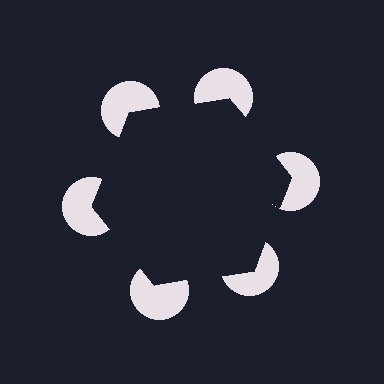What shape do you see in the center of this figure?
An illusory hexagon — its edges are inferred from the aligned wedge cuts in the pac-man discs, not physically drawn.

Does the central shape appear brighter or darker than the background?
It typically appears slightly darker than the background, even though no actual brightness change is drawn.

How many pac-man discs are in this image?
There are 6 — one at each vertex of the illusory hexagon.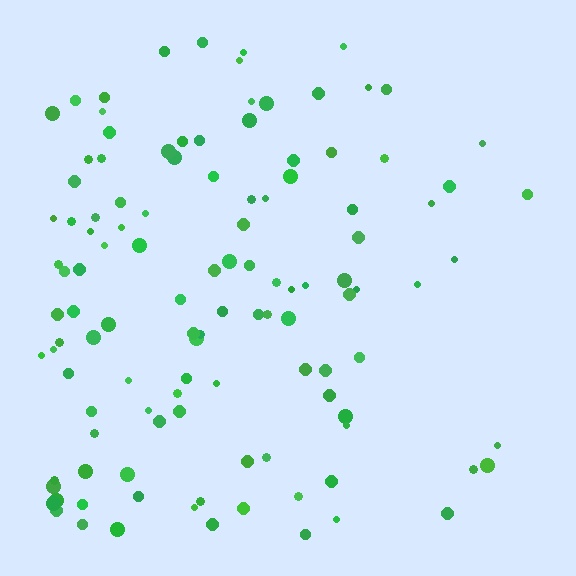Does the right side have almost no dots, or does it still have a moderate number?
Still a moderate number, just noticeably fewer than the left.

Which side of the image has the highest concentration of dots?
The left.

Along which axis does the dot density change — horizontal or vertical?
Horizontal.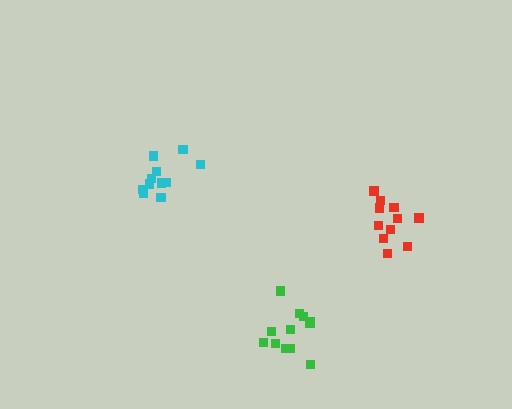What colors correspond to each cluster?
The clusters are colored: red, cyan, green.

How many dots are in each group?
Group 1: 11 dots, Group 2: 11 dots, Group 3: 12 dots (34 total).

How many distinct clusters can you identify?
There are 3 distinct clusters.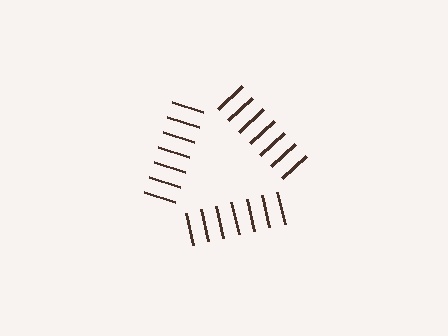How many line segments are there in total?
21 — 7 along each of the 3 edges.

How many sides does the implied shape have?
3 sides — the line-ends trace a triangle.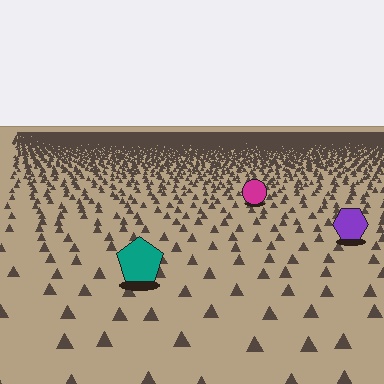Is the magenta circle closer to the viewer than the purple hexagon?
No. The purple hexagon is closer — you can tell from the texture gradient: the ground texture is coarser near it.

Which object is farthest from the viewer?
The magenta circle is farthest from the viewer. It appears smaller and the ground texture around it is denser.